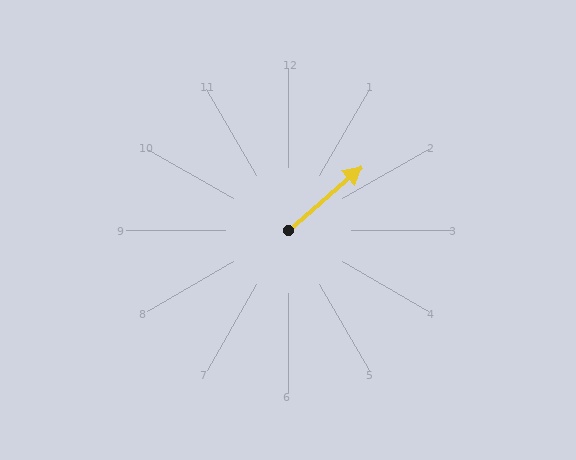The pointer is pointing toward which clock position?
Roughly 2 o'clock.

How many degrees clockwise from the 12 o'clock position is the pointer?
Approximately 49 degrees.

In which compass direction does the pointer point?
Northeast.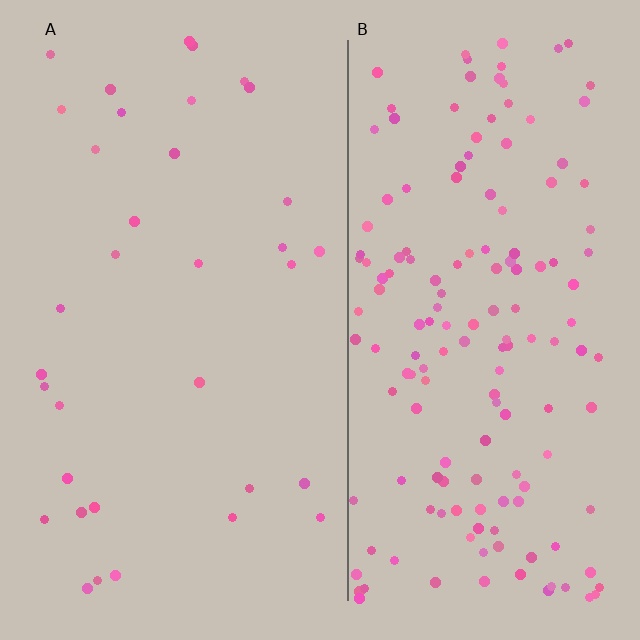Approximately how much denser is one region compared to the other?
Approximately 4.6× — region B over region A.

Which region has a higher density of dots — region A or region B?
B (the right).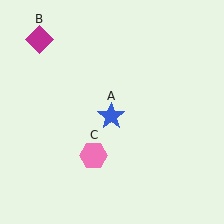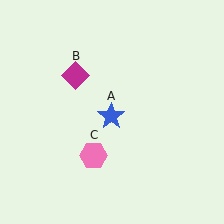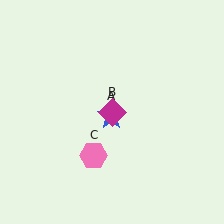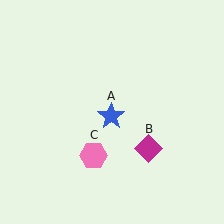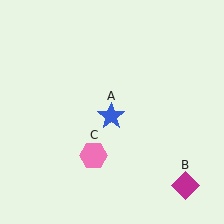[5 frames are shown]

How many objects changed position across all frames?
1 object changed position: magenta diamond (object B).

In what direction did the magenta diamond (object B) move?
The magenta diamond (object B) moved down and to the right.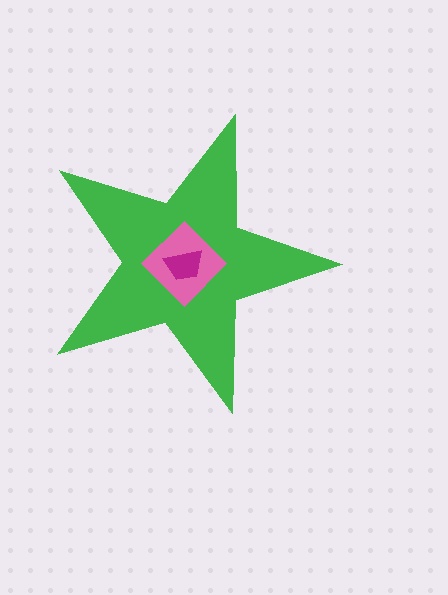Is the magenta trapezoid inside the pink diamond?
Yes.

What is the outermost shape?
The green star.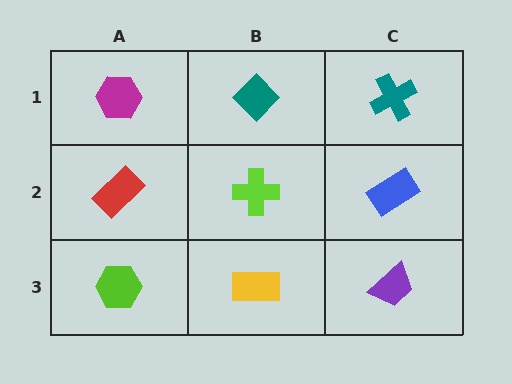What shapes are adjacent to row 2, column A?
A magenta hexagon (row 1, column A), a lime hexagon (row 3, column A), a lime cross (row 2, column B).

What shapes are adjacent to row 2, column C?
A teal cross (row 1, column C), a purple trapezoid (row 3, column C), a lime cross (row 2, column B).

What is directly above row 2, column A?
A magenta hexagon.